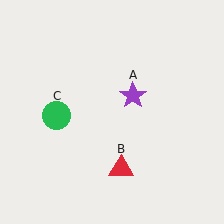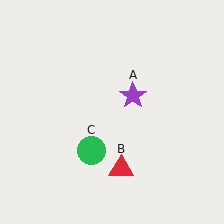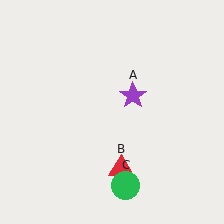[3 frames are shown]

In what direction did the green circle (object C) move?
The green circle (object C) moved down and to the right.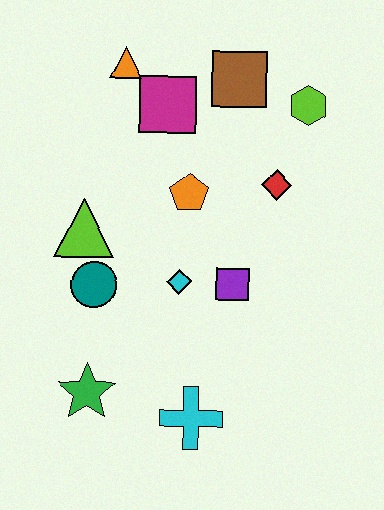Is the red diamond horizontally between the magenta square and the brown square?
No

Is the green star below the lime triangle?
Yes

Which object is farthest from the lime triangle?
The lime hexagon is farthest from the lime triangle.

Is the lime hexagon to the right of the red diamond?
Yes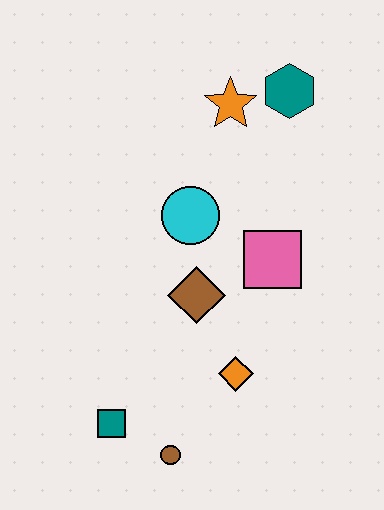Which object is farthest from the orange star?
The brown circle is farthest from the orange star.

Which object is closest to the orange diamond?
The brown diamond is closest to the orange diamond.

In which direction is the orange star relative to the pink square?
The orange star is above the pink square.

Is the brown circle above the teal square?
No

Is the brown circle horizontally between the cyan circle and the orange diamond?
No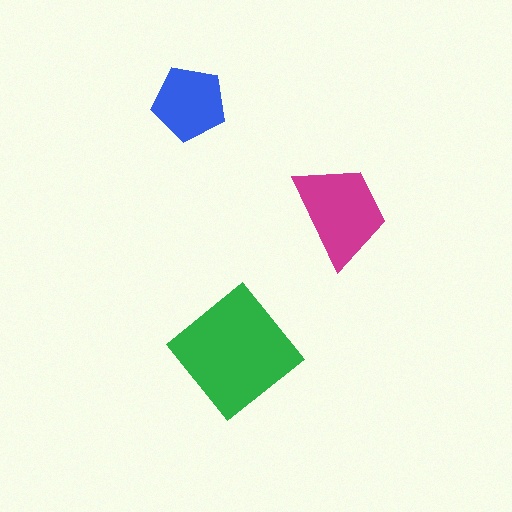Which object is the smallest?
The blue pentagon.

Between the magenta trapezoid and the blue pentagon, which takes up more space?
The magenta trapezoid.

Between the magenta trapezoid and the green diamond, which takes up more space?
The green diamond.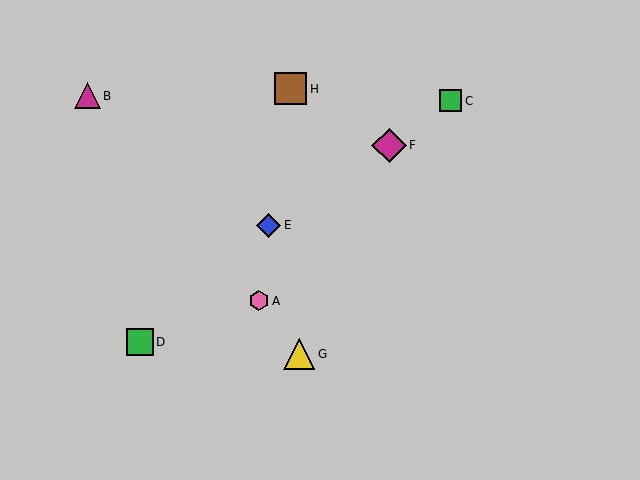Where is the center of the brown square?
The center of the brown square is at (290, 89).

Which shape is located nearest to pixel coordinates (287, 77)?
The brown square (labeled H) at (290, 89) is nearest to that location.